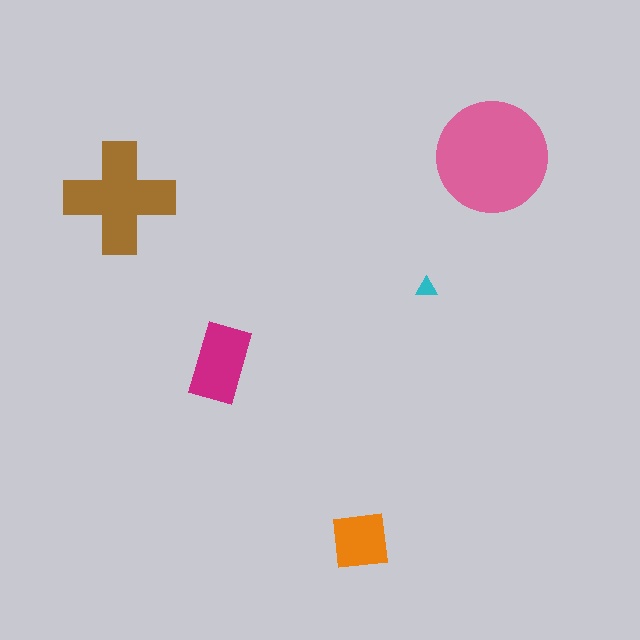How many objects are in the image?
There are 5 objects in the image.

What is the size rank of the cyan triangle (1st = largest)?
5th.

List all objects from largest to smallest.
The pink circle, the brown cross, the magenta rectangle, the orange square, the cyan triangle.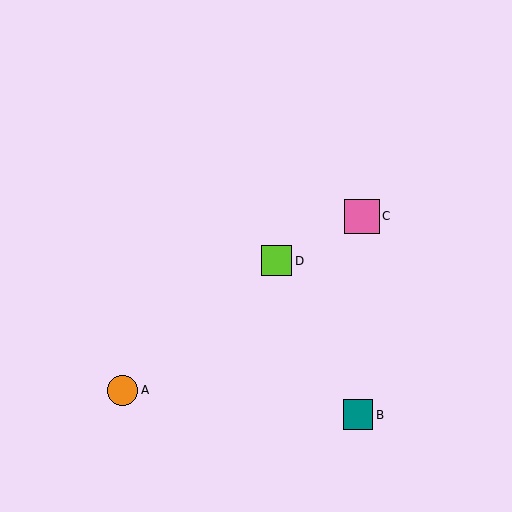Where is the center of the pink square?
The center of the pink square is at (362, 216).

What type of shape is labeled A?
Shape A is an orange circle.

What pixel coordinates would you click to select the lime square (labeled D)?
Click at (276, 261) to select the lime square D.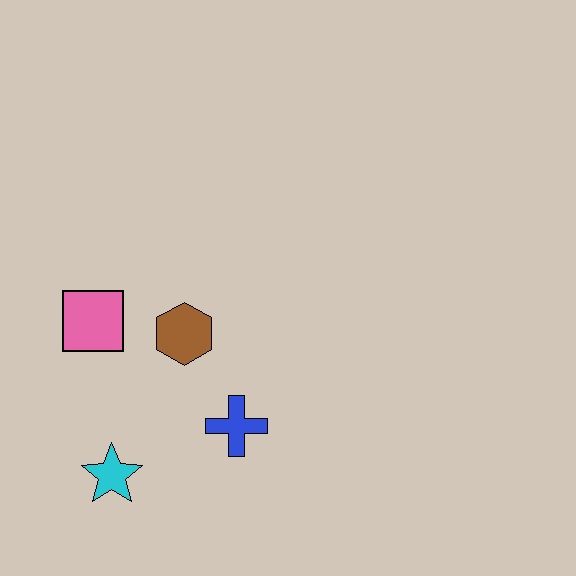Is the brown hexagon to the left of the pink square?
No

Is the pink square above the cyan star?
Yes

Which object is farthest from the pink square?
The blue cross is farthest from the pink square.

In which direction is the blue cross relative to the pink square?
The blue cross is to the right of the pink square.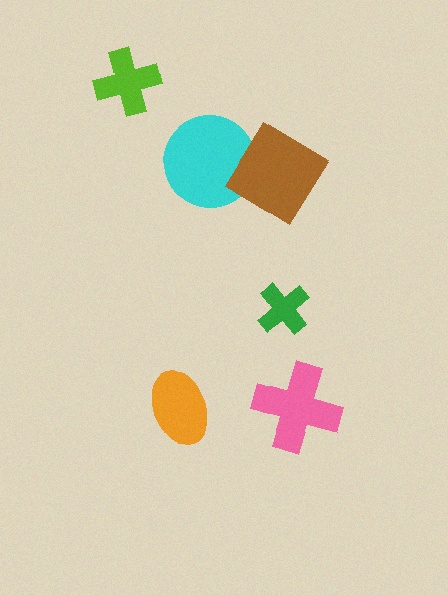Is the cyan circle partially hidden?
Yes, it is partially covered by another shape.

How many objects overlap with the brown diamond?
1 object overlaps with the brown diamond.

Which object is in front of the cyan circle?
The brown diamond is in front of the cyan circle.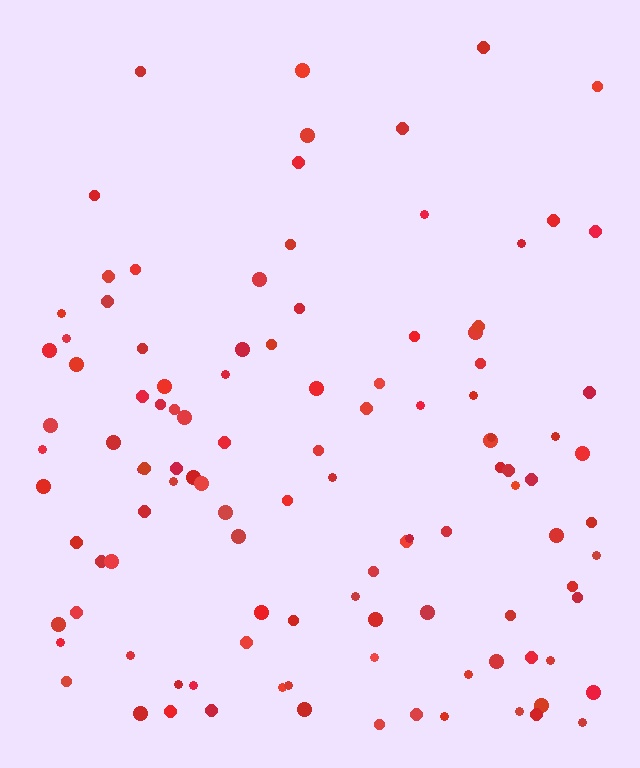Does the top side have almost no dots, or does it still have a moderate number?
Still a moderate number, just noticeably fewer than the bottom.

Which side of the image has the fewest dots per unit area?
The top.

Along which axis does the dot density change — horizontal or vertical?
Vertical.